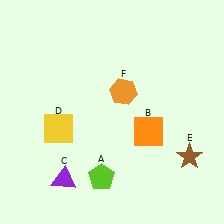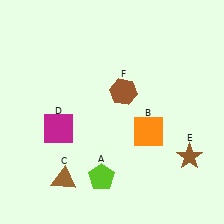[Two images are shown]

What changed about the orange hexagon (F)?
In Image 1, F is orange. In Image 2, it changed to brown.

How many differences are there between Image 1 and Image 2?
There are 3 differences between the two images.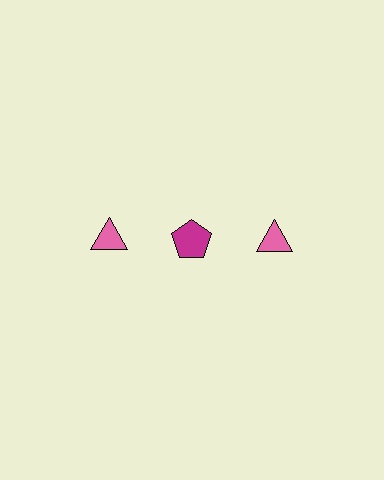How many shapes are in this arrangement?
There are 3 shapes arranged in a grid pattern.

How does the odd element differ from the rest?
It differs in both color (magenta instead of pink) and shape (pentagon instead of triangle).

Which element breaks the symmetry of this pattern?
The magenta pentagon in the top row, second from left column breaks the symmetry. All other shapes are pink triangles.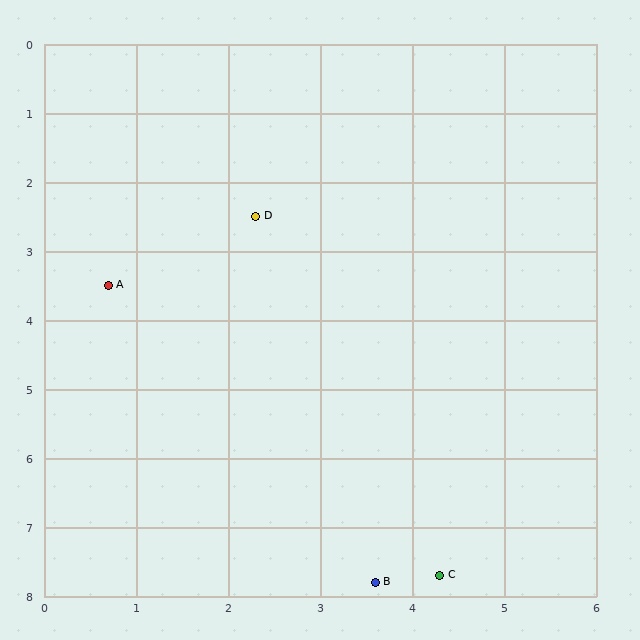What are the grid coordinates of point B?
Point B is at approximately (3.6, 7.8).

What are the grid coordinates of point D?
Point D is at approximately (2.3, 2.5).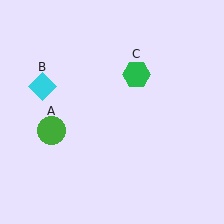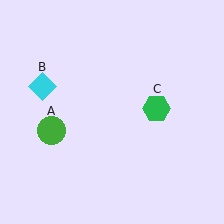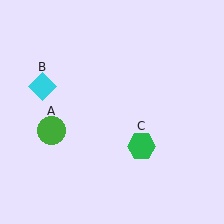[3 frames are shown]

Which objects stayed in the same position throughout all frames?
Green circle (object A) and cyan diamond (object B) remained stationary.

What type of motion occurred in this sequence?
The green hexagon (object C) rotated clockwise around the center of the scene.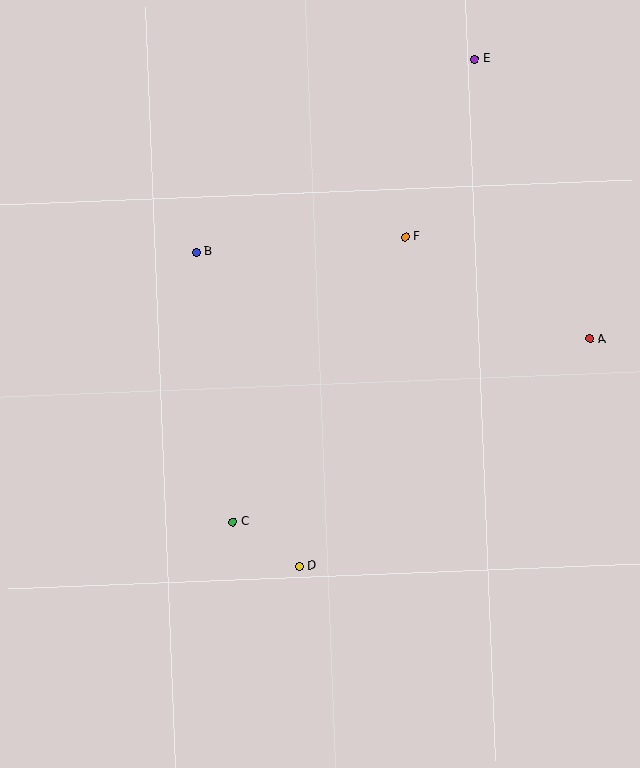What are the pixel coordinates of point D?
Point D is at (299, 566).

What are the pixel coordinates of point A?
Point A is at (590, 339).